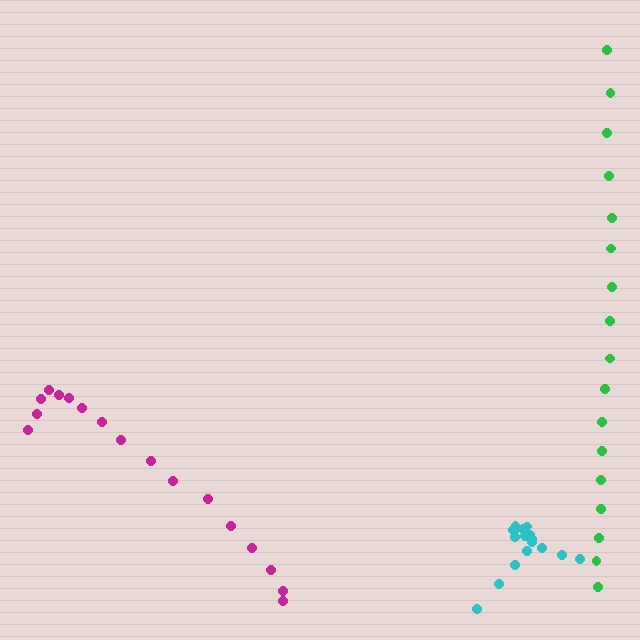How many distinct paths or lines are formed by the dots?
There are 3 distinct paths.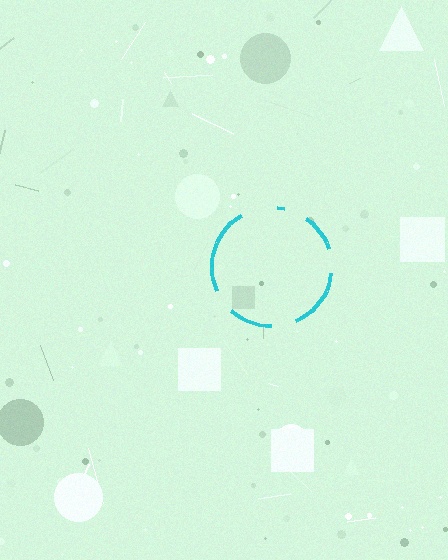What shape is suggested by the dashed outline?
The dashed outline suggests a circle.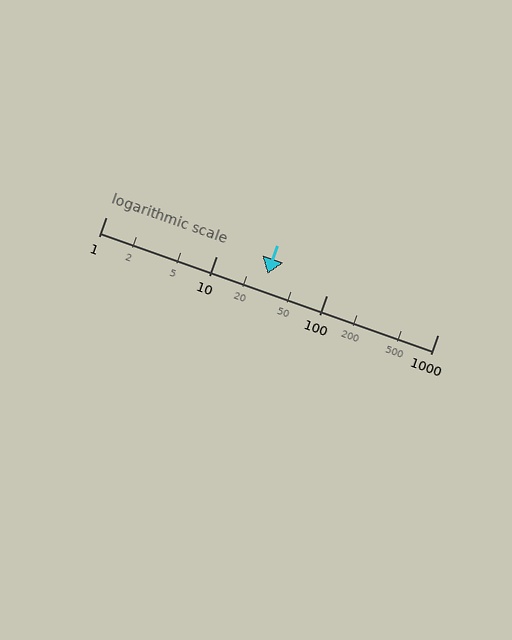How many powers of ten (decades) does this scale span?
The scale spans 3 decades, from 1 to 1000.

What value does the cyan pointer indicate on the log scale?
The pointer indicates approximately 29.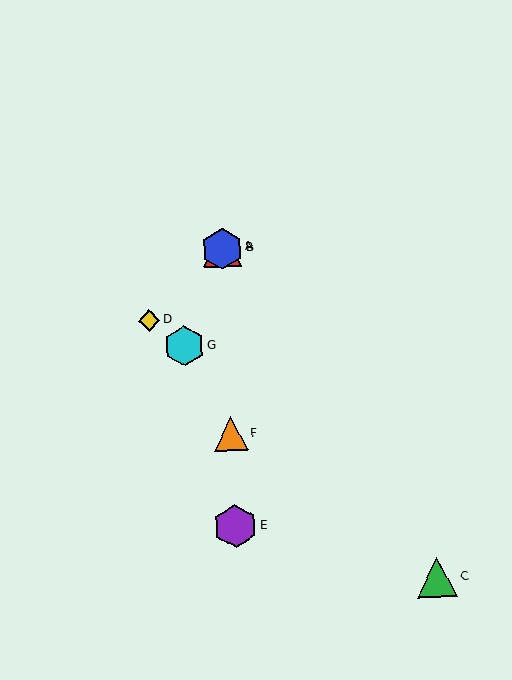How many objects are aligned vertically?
4 objects (A, B, E, F) are aligned vertically.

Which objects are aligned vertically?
Objects A, B, E, F are aligned vertically.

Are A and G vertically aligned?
No, A is at x≈222 and G is at x≈184.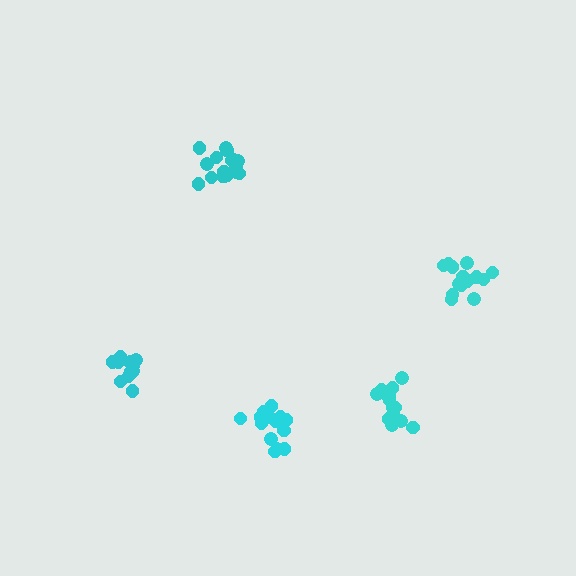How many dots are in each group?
Group 1: 17 dots, Group 2: 15 dots, Group 3: 14 dots, Group 4: 14 dots, Group 5: 13 dots (73 total).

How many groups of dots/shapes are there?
There are 5 groups.